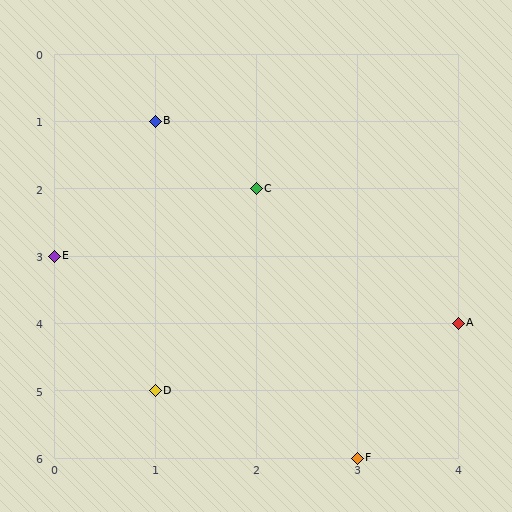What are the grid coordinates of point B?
Point B is at grid coordinates (1, 1).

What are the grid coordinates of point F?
Point F is at grid coordinates (3, 6).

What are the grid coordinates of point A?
Point A is at grid coordinates (4, 4).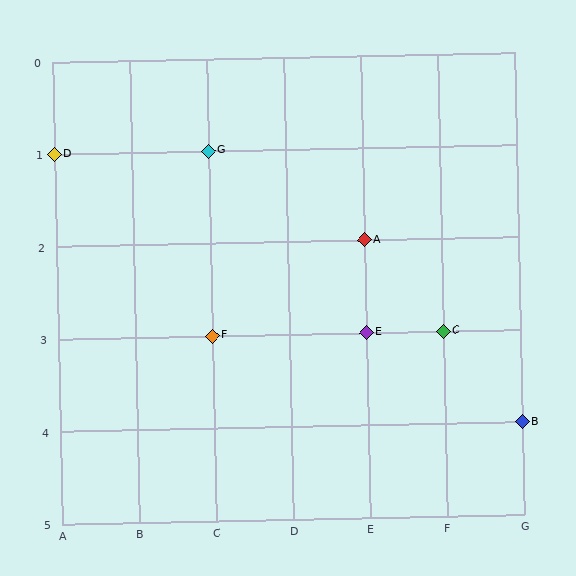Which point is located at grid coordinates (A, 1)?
Point D is at (A, 1).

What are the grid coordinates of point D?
Point D is at grid coordinates (A, 1).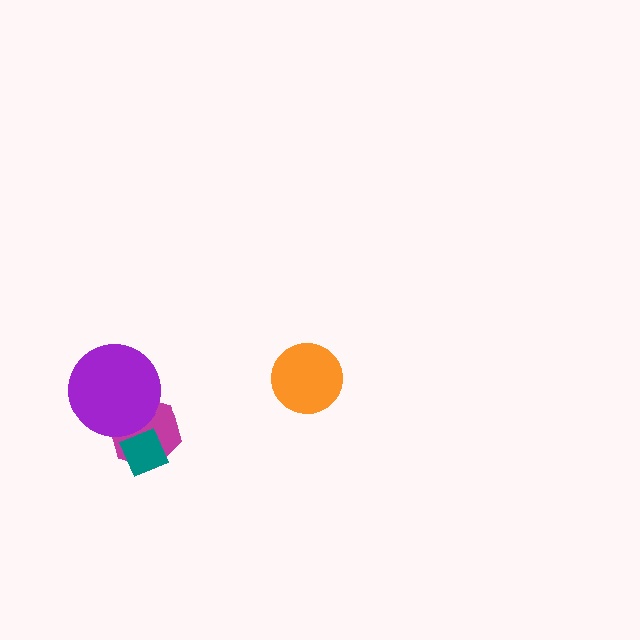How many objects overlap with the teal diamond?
1 object overlaps with the teal diamond.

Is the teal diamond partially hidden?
No, no other shape covers it.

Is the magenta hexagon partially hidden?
Yes, it is partially covered by another shape.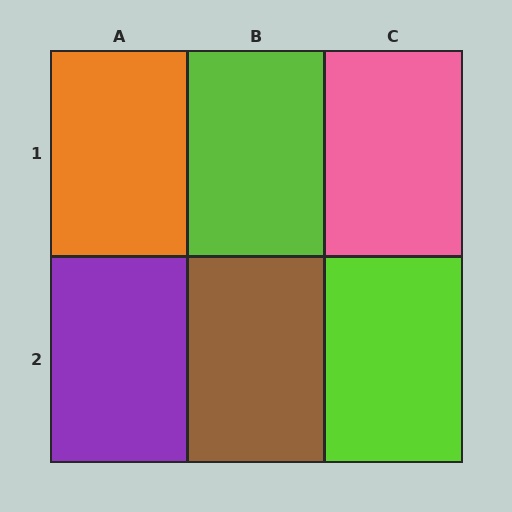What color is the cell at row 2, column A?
Purple.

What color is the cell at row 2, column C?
Lime.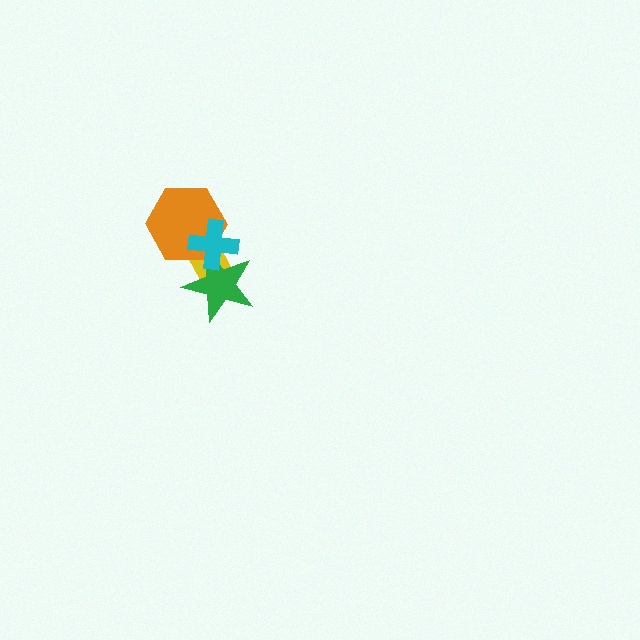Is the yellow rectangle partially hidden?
Yes, it is partially covered by another shape.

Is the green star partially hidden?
Yes, it is partially covered by another shape.